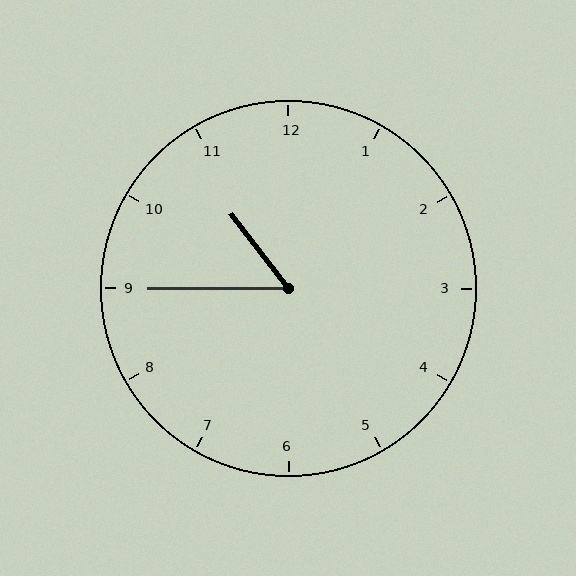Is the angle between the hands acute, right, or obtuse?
It is acute.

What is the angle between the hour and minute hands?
Approximately 52 degrees.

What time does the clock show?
10:45.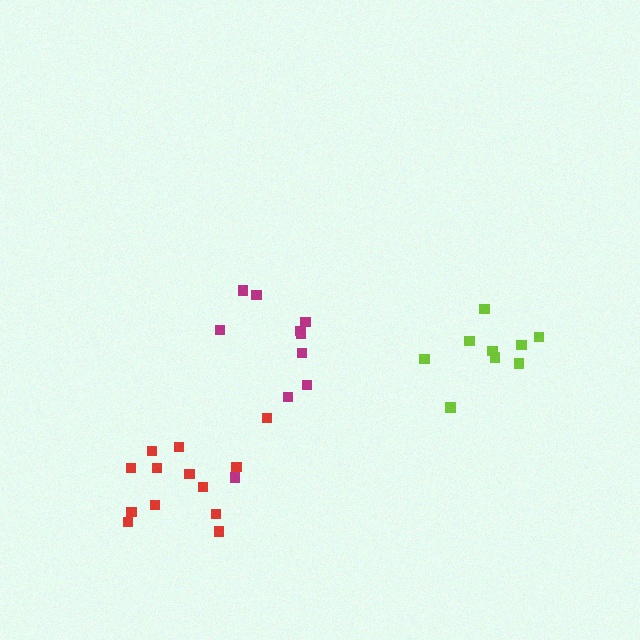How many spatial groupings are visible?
There are 3 spatial groupings.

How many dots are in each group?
Group 1: 10 dots, Group 2: 13 dots, Group 3: 9 dots (32 total).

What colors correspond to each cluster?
The clusters are colored: magenta, red, lime.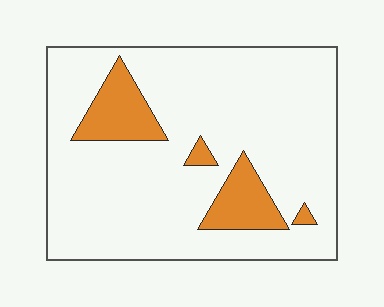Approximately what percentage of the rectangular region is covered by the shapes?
Approximately 15%.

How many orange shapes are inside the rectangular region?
4.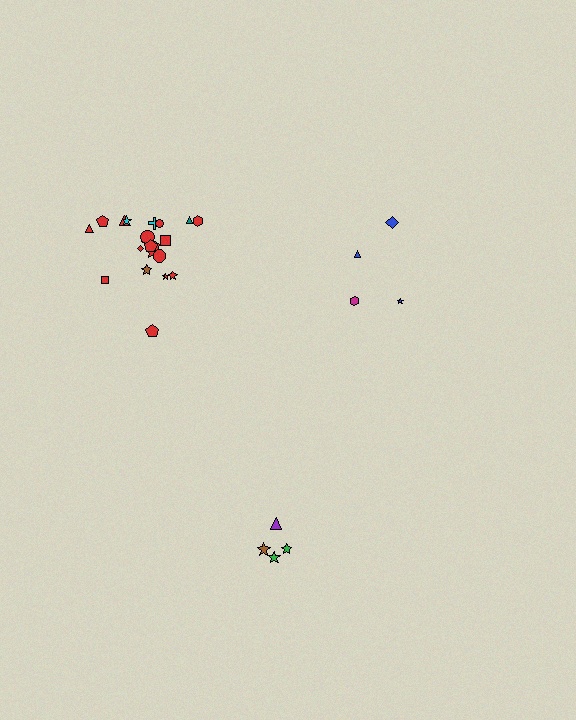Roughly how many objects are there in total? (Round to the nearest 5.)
Roughly 30 objects in total.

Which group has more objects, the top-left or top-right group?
The top-left group.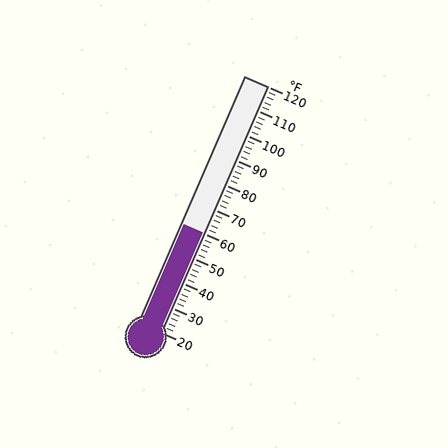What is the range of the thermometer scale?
The thermometer scale ranges from 20°F to 120°F.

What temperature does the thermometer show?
The thermometer shows approximately 60°F.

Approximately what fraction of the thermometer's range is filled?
The thermometer is filled to approximately 40% of its range.